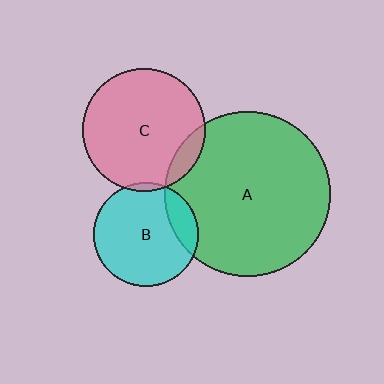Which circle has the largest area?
Circle A (green).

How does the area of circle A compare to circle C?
Approximately 1.8 times.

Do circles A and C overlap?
Yes.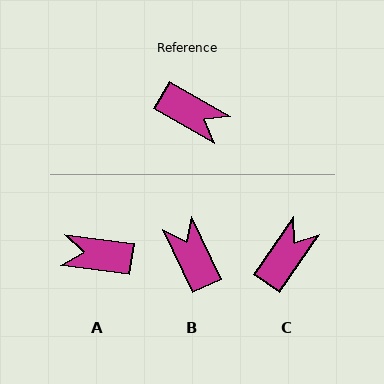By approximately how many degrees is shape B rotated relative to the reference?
Approximately 146 degrees counter-clockwise.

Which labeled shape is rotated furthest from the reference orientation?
A, about 157 degrees away.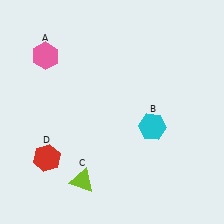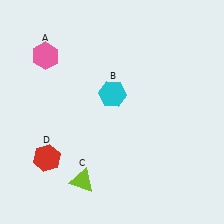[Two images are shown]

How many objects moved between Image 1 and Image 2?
1 object moved between the two images.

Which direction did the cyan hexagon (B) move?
The cyan hexagon (B) moved left.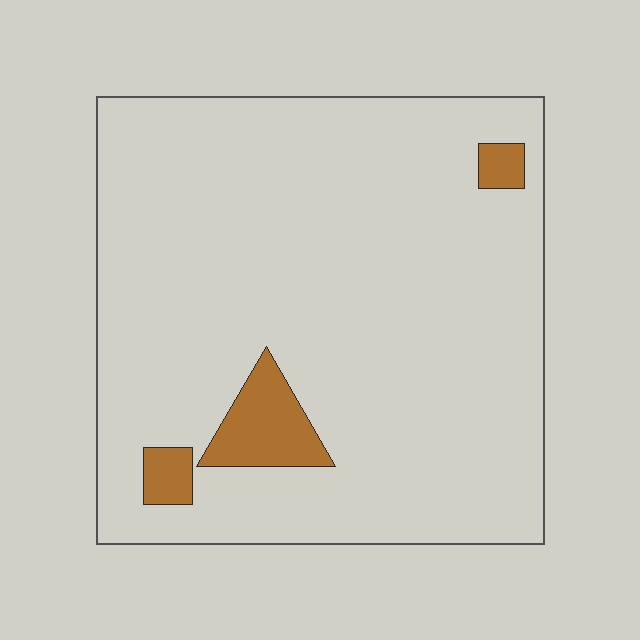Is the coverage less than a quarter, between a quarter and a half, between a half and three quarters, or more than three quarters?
Less than a quarter.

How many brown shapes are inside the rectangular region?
3.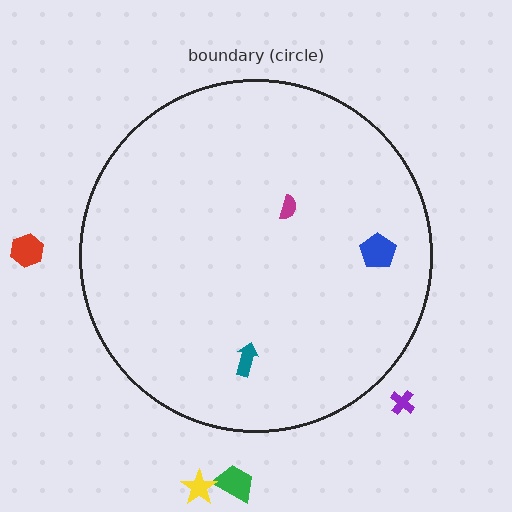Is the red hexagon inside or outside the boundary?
Outside.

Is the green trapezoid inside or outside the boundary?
Outside.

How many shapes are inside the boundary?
3 inside, 4 outside.